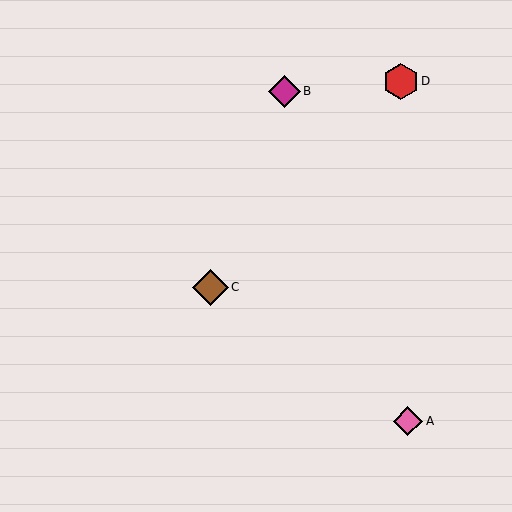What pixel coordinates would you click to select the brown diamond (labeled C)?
Click at (210, 287) to select the brown diamond C.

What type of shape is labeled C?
Shape C is a brown diamond.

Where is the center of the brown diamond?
The center of the brown diamond is at (210, 287).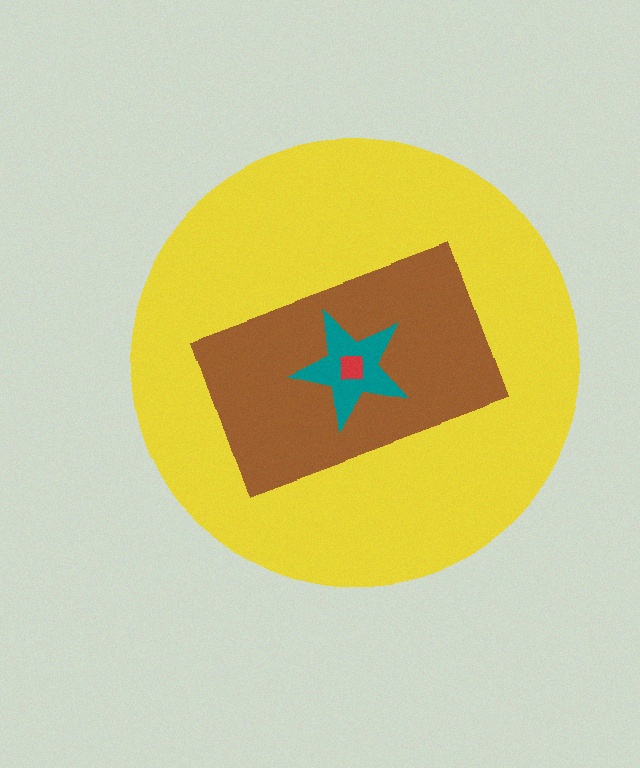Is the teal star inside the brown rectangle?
Yes.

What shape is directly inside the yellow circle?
The brown rectangle.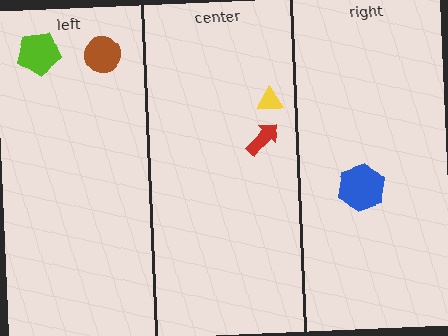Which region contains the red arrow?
The center region.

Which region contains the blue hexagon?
The right region.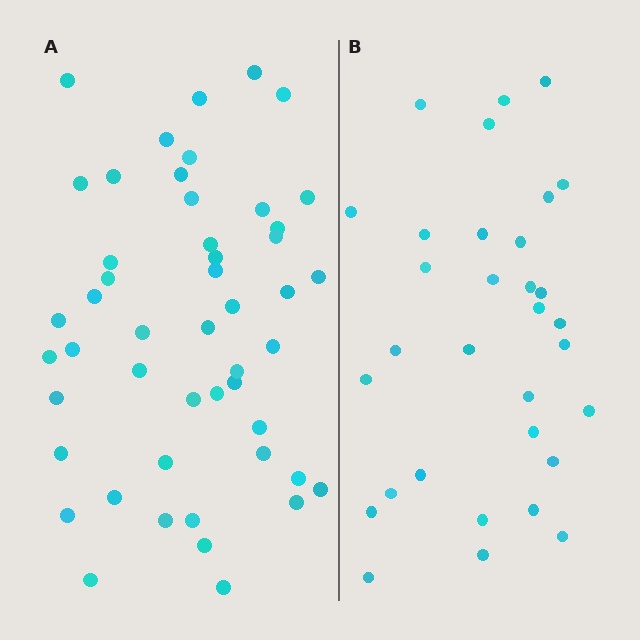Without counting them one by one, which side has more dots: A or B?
Region A (the left region) has more dots.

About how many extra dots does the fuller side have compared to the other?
Region A has approximately 15 more dots than region B.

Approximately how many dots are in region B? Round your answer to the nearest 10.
About 30 dots. (The exact count is 32, which rounds to 30.)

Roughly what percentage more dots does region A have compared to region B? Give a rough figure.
About 55% more.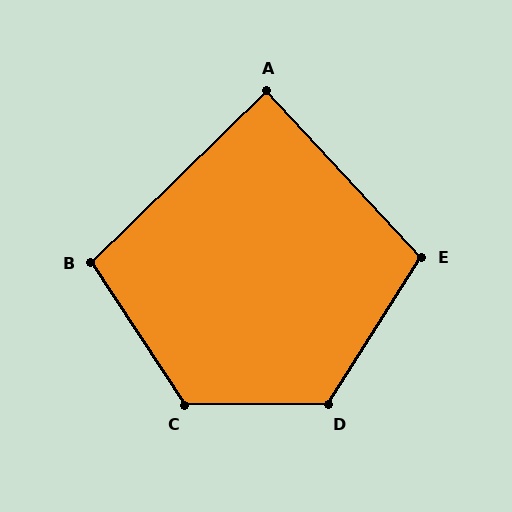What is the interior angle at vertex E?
Approximately 105 degrees (obtuse).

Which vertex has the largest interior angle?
C, at approximately 123 degrees.